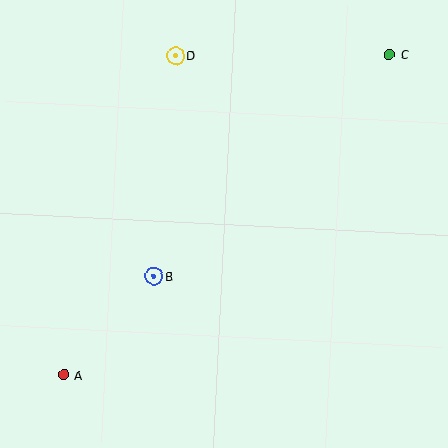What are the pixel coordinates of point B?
Point B is at (154, 276).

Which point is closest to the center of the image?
Point B at (154, 276) is closest to the center.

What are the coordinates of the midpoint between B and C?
The midpoint between B and C is at (272, 165).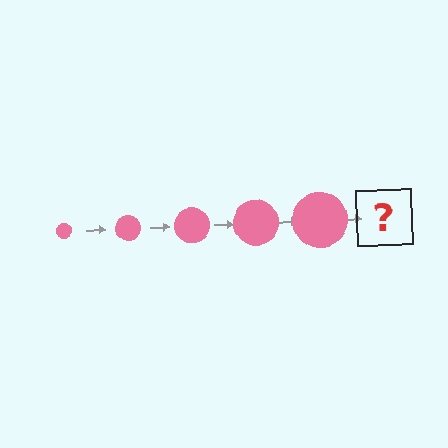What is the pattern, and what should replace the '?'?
The pattern is that the circle gets progressively larger each step. The '?' should be a pink circle, larger than the previous one.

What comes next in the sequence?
The next element should be a pink circle, larger than the previous one.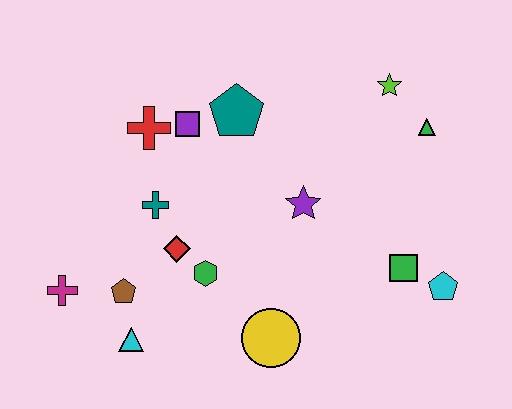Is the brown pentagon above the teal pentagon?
No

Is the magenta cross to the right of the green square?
No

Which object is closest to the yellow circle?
The green hexagon is closest to the yellow circle.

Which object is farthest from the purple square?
The cyan pentagon is farthest from the purple square.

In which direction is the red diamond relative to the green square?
The red diamond is to the left of the green square.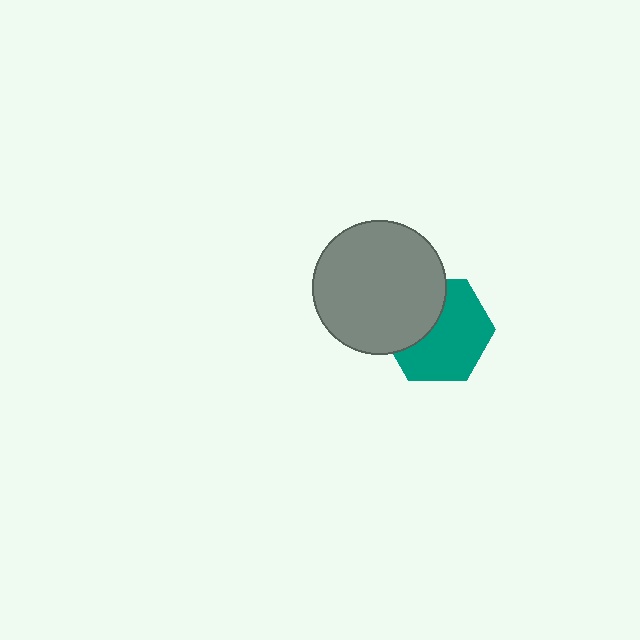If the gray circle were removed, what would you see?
You would see the complete teal hexagon.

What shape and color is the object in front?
The object in front is a gray circle.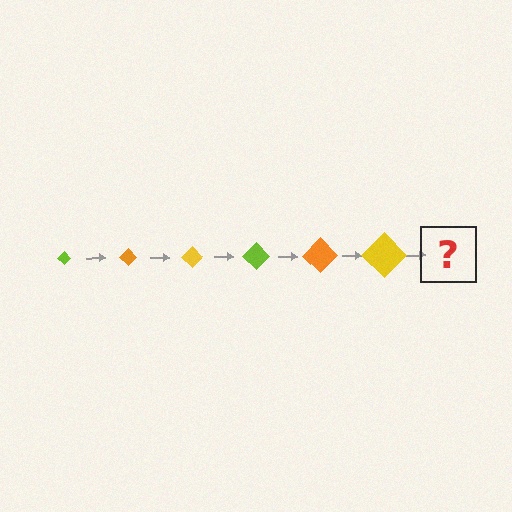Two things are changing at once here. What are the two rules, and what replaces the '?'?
The two rules are that the diamond grows larger each step and the color cycles through lime, orange, and yellow. The '?' should be a lime diamond, larger than the previous one.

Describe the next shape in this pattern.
It should be a lime diamond, larger than the previous one.